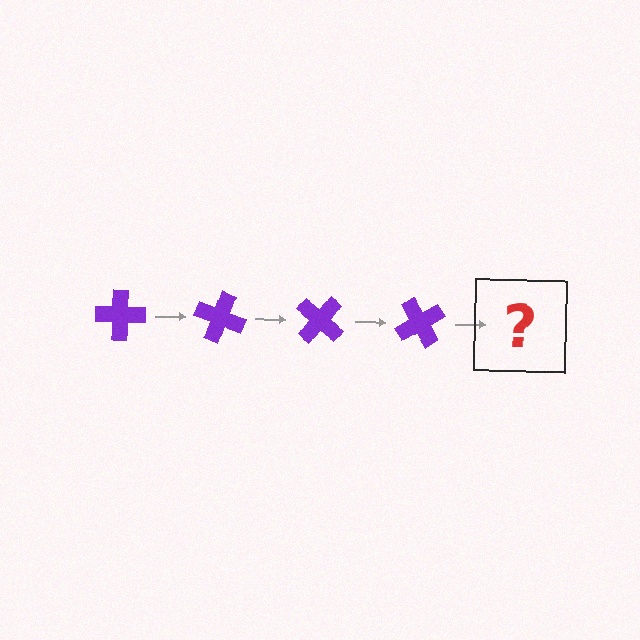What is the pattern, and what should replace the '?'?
The pattern is that the cross rotates 20 degrees each step. The '?' should be a purple cross rotated 80 degrees.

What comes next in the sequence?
The next element should be a purple cross rotated 80 degrees.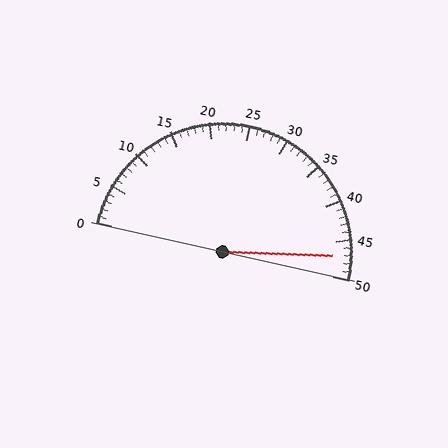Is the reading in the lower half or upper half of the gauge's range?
The reading is in the upper half of the range (0 to 50).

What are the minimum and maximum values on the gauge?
The gauge ranges from 0 to 50.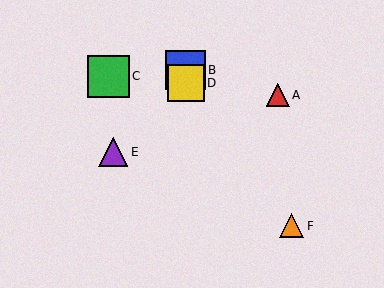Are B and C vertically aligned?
No, B is at x≈186 and C is at x≈109.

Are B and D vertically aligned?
Yes, both are at x≈186.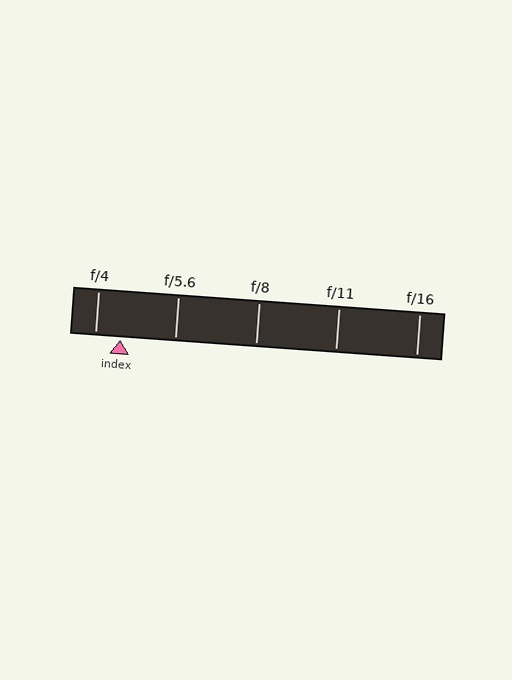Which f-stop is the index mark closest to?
The index mark is closest to f/4.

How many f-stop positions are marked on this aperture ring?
There are 5 f-stop positions marked.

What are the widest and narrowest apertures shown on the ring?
The widest aperture shown is f/4 and the narrowest is f/16.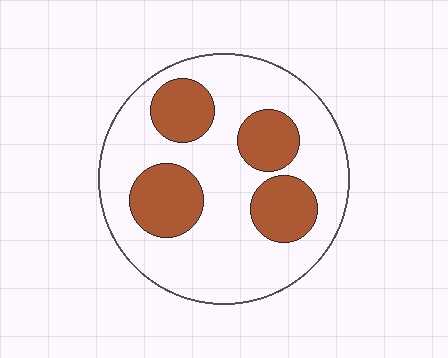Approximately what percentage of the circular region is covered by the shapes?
Approximately 30%.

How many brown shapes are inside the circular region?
4.